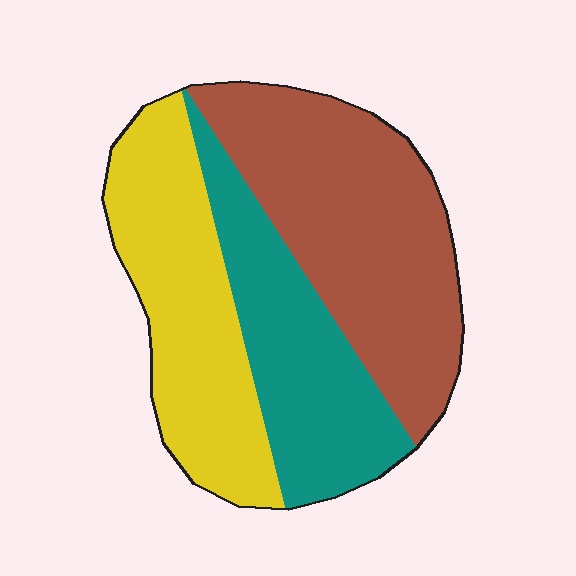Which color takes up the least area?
Teal, at roughly 25%.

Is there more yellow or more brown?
Brown.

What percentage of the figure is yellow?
Yellow covers 32% of the figure.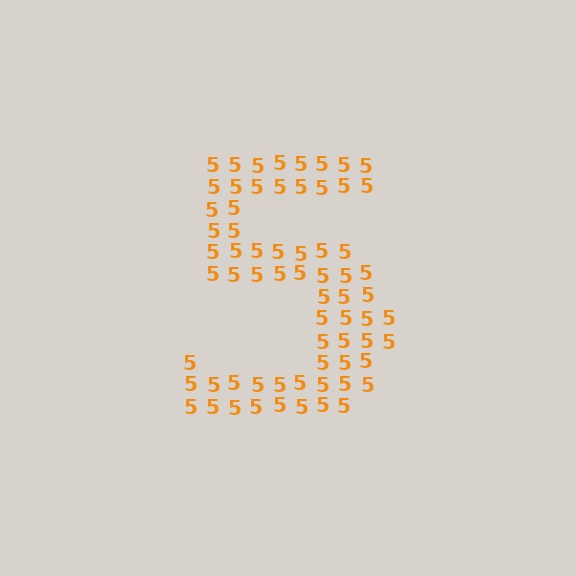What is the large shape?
The large shape is the digit 5.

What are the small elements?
The small elements are digit 5's.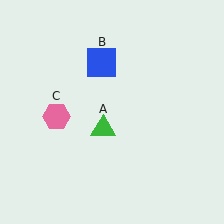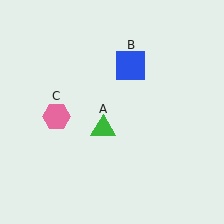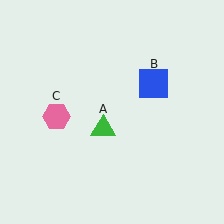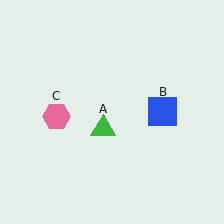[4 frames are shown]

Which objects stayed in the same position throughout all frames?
Green triangle (object A) and pink hexagon (object C) remained stationary.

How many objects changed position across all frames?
1 object changed position: blue square (object B).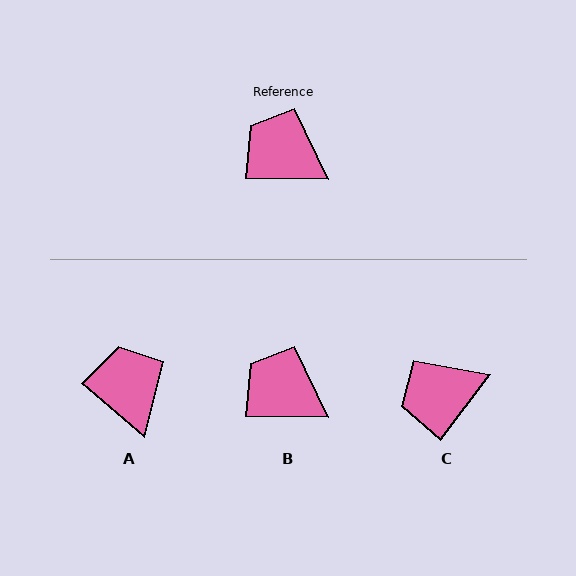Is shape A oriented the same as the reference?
No, it is off by about 40 degrees.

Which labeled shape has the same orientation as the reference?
B.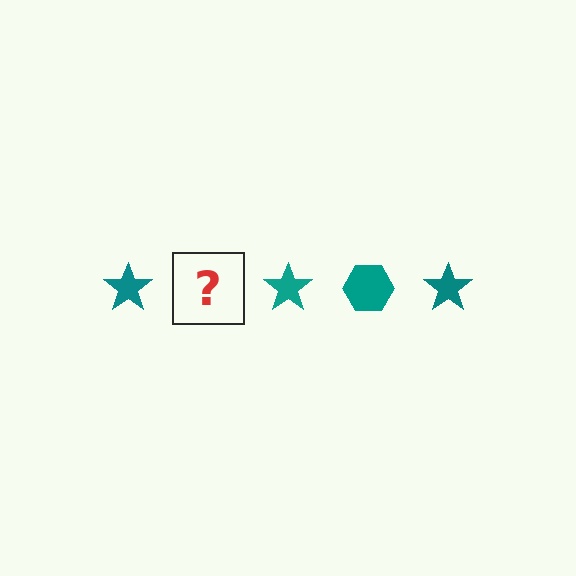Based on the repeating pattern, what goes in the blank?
The blank should be a teal hexagon.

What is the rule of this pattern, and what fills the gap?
The rule is that the pattern cycles through star, hexagon shapes in teal. The gap should be filled with a teal hexagon.